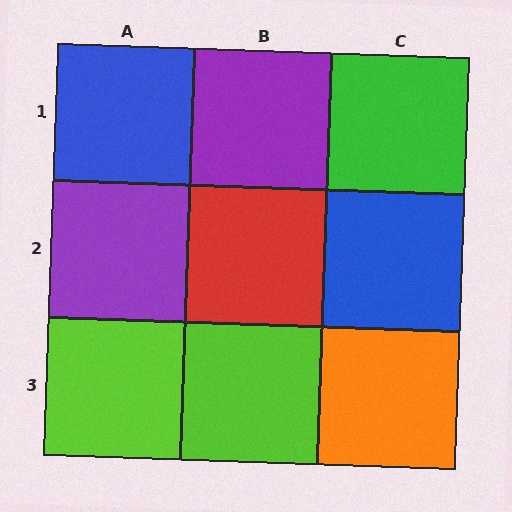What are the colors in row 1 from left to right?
Blue, purple, green.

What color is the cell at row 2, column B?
Red.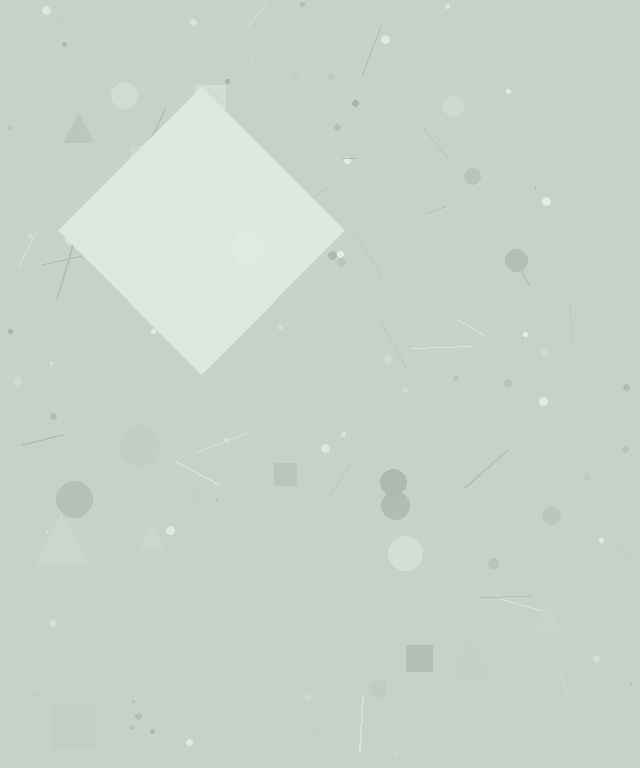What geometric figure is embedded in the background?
A diamond is embedded in the background.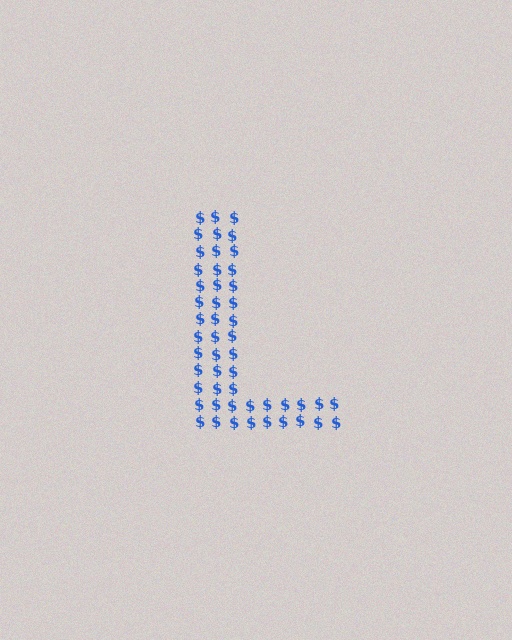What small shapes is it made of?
It is made of small dollar signs.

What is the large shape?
The large shape is the letter L.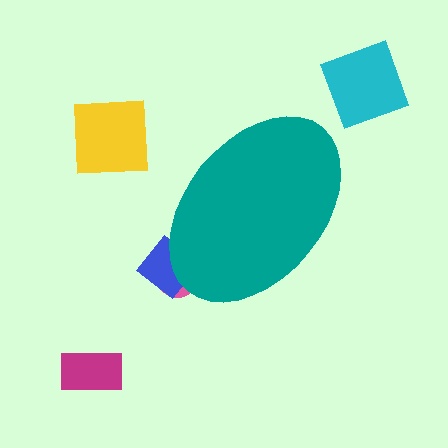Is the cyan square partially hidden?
No, the cyan square is fully visible.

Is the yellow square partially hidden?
No, the yellow square is fully visible.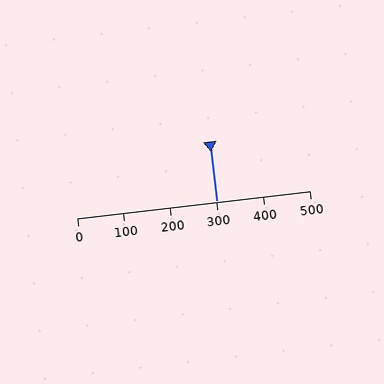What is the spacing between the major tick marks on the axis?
The major ticks are spaced 100 apart.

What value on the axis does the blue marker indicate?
The marker indicates approximately 300.